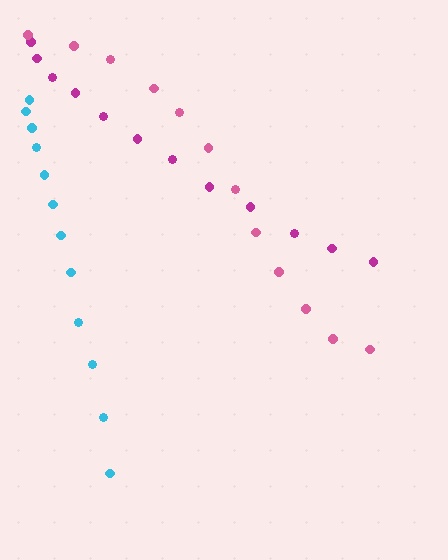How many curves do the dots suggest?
There are 3 distinct paths.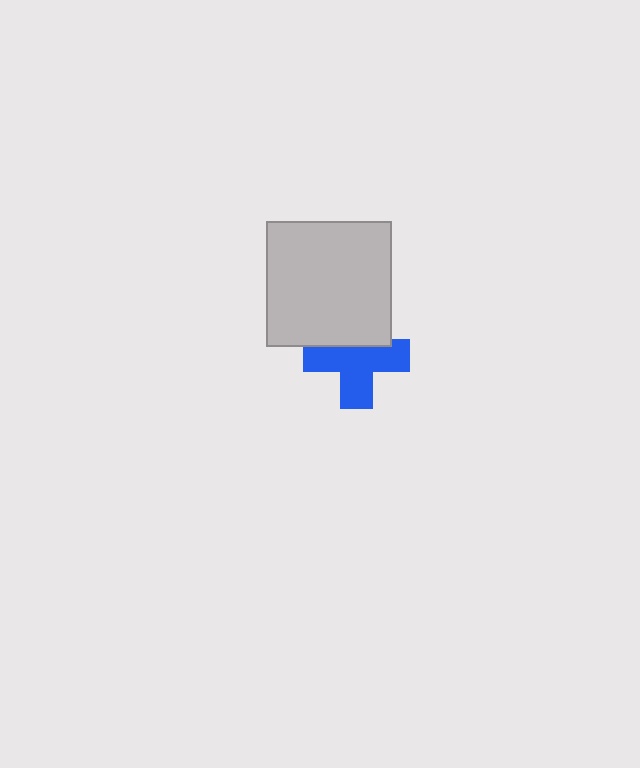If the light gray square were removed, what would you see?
You would see the complete blue cross.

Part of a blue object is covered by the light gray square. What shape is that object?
It is a cross.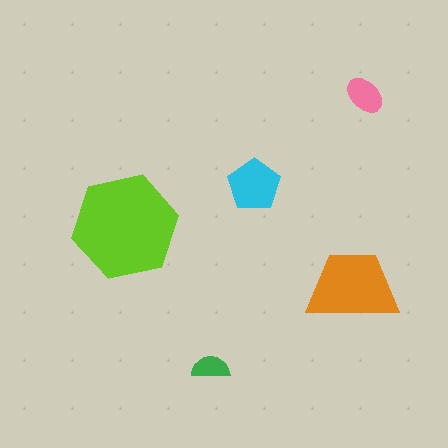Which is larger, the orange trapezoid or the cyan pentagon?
The orange trapezoid.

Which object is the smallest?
The green semicircle.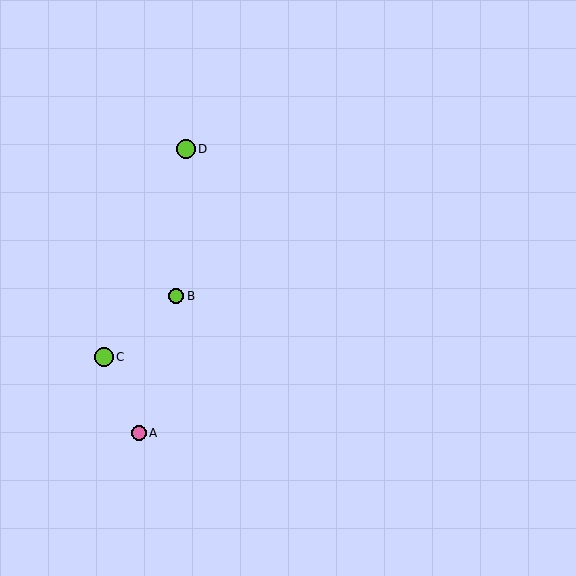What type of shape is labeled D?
Shape D is a lime circle.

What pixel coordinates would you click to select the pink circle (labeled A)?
Click at (139, 433) to select the pink circle A.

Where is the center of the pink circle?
The center of the pink circle is at (139, 433).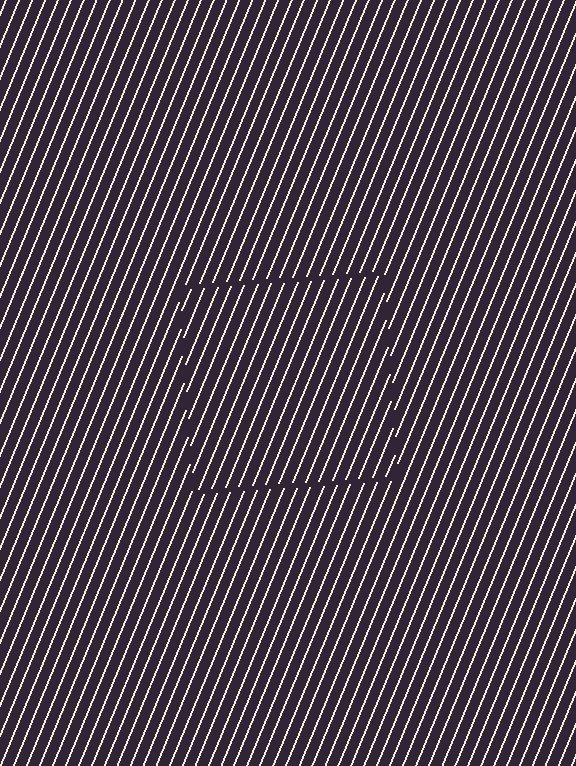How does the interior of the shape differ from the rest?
The interior of the shape contains the same grating, shifted by half a period — the contour is defined by the phase discontinuity where line-ends from the inner and outer gratings abut.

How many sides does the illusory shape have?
4 sides — the line-ends trace a square.